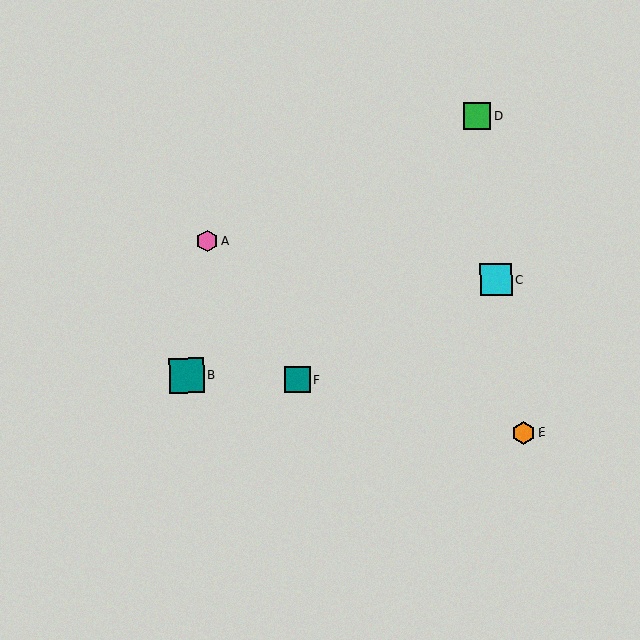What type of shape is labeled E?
Shape E is an orange hexagon.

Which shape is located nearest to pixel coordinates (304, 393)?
The teal square (labeled F) at (297, 380) is nearest to that location.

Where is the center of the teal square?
The center of the teal square is at (186, 375).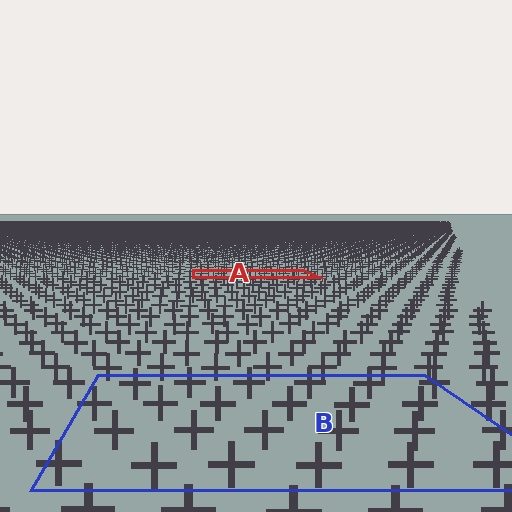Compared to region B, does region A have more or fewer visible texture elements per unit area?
Region A has more texture elements per unit area — they are packed more densely because it is farther away.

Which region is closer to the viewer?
Region B is closer. The texture elements there are larger and more spread out.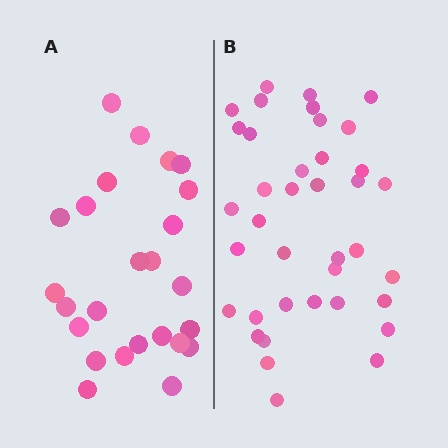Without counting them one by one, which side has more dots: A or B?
Region B (the right region) has more dots.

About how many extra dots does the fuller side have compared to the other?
Region B has approximately 15 more dots than region A.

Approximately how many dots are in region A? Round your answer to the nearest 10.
About 20 dots. (The exact count is 25, which rounds to 20.)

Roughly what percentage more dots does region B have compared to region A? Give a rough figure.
About 50% more.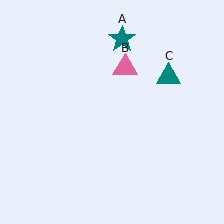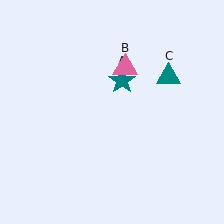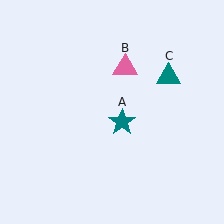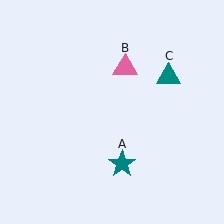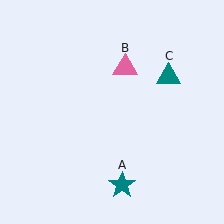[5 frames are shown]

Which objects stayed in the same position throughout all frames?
Pink triangle (object B) and teal triangle (object C) remained stationary.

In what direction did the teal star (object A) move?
The teal star (object A) moved down.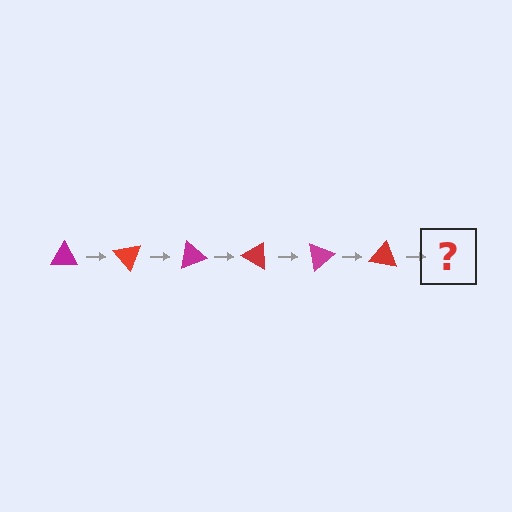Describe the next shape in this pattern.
It should be a magenta triangle, rotated 300 degrees from the start.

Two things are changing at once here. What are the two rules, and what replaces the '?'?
The two rules are that it rotates 50 degrees each step and the color cycles through magenta and red. The '?' should be a magenta triangle, rotated 300 degrees from the start.